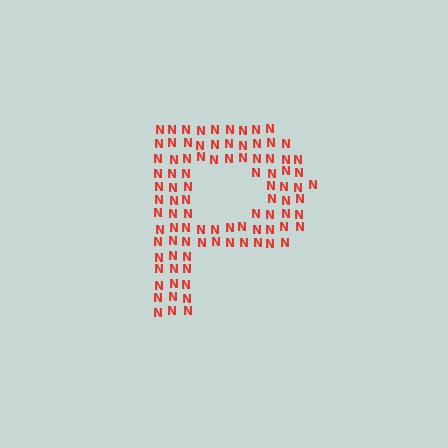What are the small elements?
The small elements are letter N's.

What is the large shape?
The large shape is the letter P.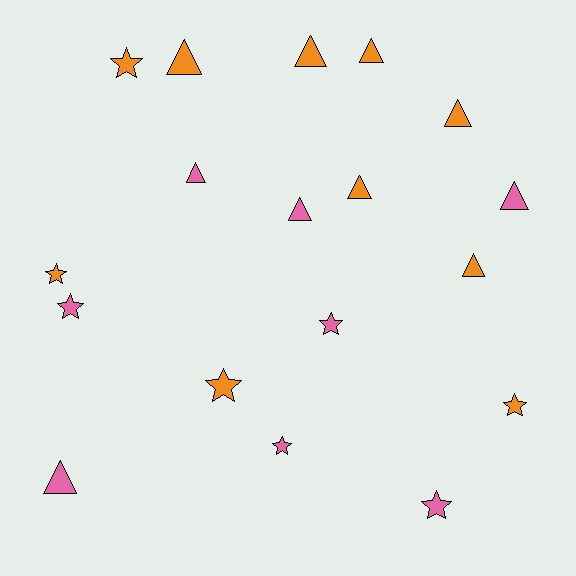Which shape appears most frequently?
Triangle, with 10 objects.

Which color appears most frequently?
Orange, with 10 objects.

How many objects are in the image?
There are 18 objects.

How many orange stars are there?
There are 4 orange stars.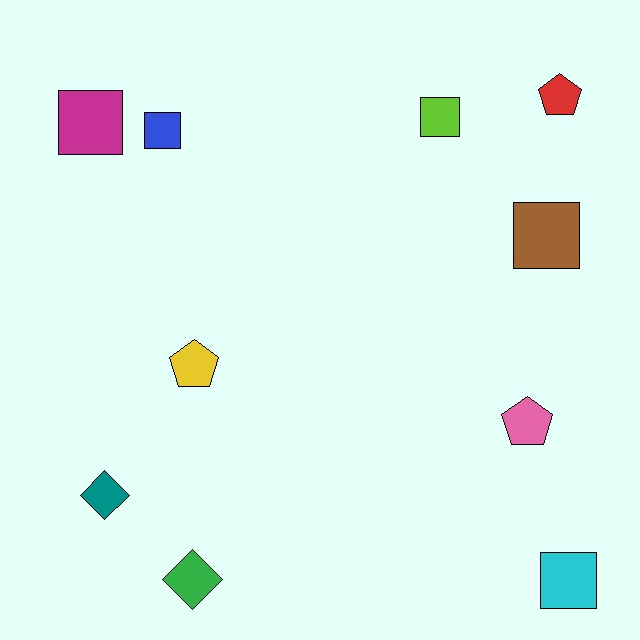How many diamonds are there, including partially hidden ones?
There are 2 diamonds.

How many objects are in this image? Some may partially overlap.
There are 10 objects.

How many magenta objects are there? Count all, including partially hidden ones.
There is 1 magenta object.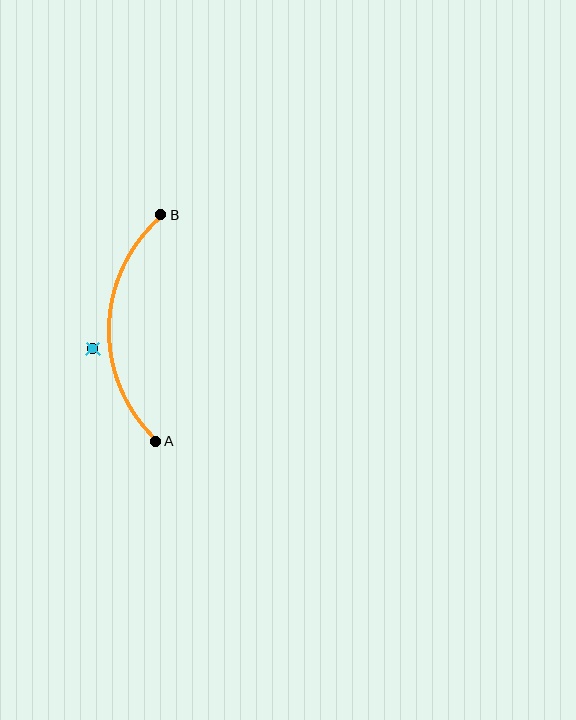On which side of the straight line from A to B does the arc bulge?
The arc bulges to the left of the straight line connecting A and B.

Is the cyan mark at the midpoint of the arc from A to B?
No — the cyan mark does not lie on the arc at all. It sits slightly outside the curve.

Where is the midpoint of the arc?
The arc midpoint is the point on the curve farthest from the straight line joining A and B. It sits to the left of that line.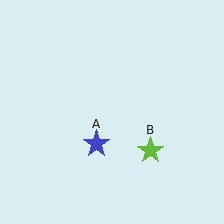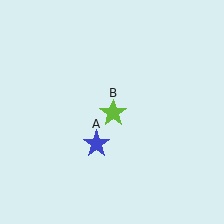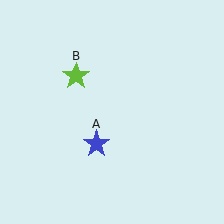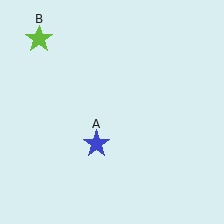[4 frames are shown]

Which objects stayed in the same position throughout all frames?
Blue star (object A) remained stationary.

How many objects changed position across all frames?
1 object changed position: lime star (object B).